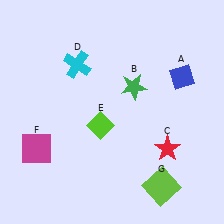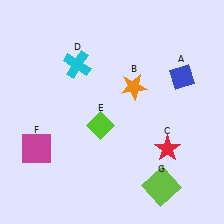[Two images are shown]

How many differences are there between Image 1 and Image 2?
There is 1 difference between the two images.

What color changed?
The star (B) changed from green in Image 1 to orange in Image 2.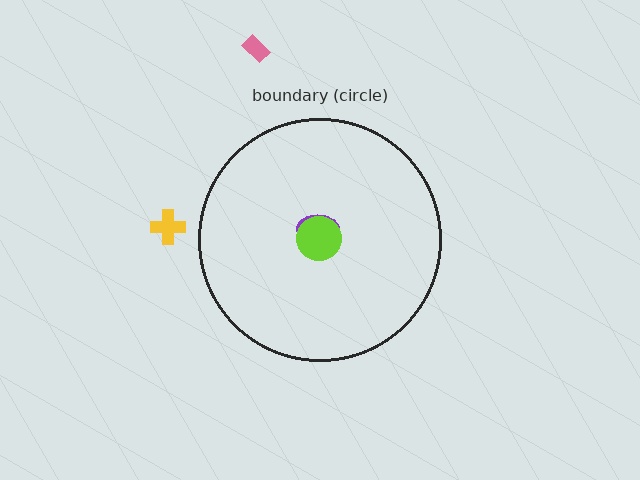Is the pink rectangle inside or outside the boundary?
Outside.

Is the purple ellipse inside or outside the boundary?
Inside.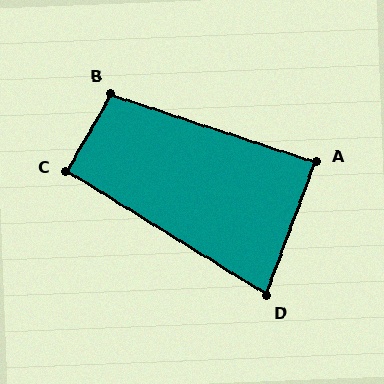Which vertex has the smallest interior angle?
D, at approximately 79 degrees.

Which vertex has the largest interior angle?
B, at approximately 101 degrees.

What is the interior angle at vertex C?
Approximately 92 degrees (approximately right).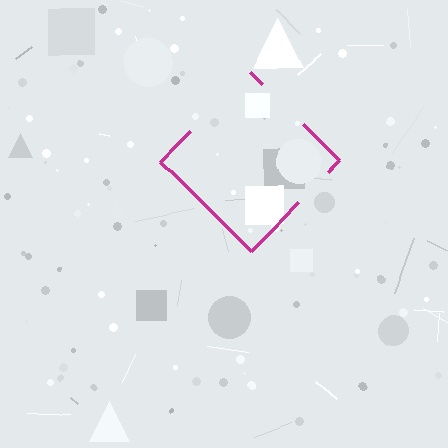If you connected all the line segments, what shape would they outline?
They would outline a diamond.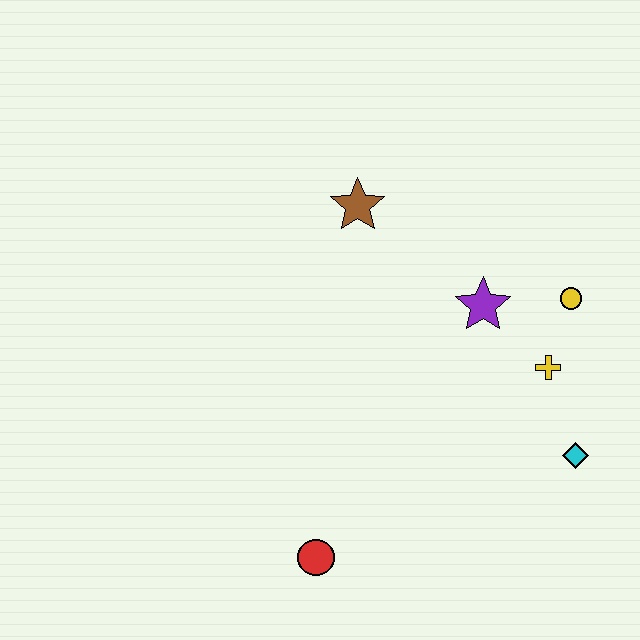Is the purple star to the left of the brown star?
No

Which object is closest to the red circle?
The cyan diamond is closest to the red circle.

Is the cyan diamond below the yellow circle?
Yes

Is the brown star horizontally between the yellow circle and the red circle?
Yes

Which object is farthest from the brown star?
The red circle is farthest from the brown star.